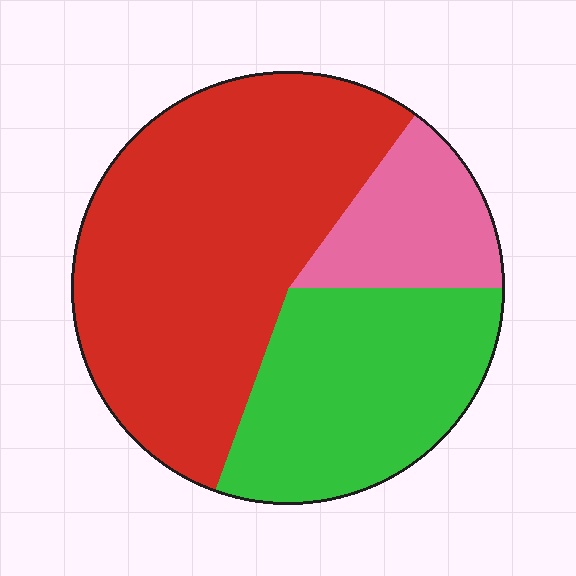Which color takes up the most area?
Red, at roughly 55%.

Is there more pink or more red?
Red.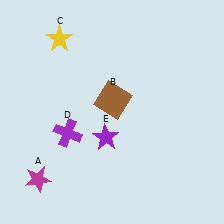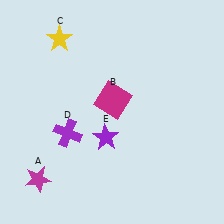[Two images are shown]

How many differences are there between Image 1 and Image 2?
There is 1 difference between the two images.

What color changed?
The square (B) changed from brown in Image 1 to magenta in Image 2.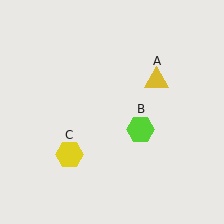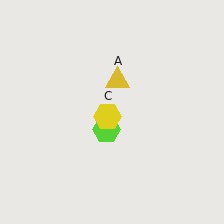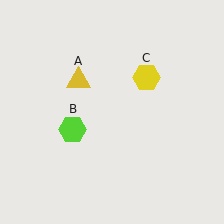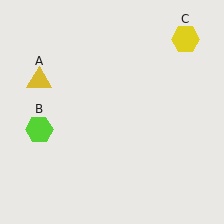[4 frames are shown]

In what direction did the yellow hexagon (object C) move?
The yellow hexagon (object C) moved up and to the right.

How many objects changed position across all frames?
3 objects changed position: yellow triangle (object A), lime hexagon (object B), yellow hexagon (object C).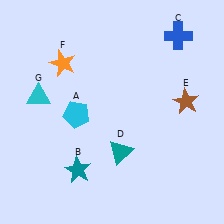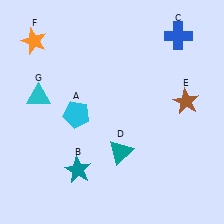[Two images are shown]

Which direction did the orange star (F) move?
The orange star (F) moved left.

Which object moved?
The orange star (F) moved left.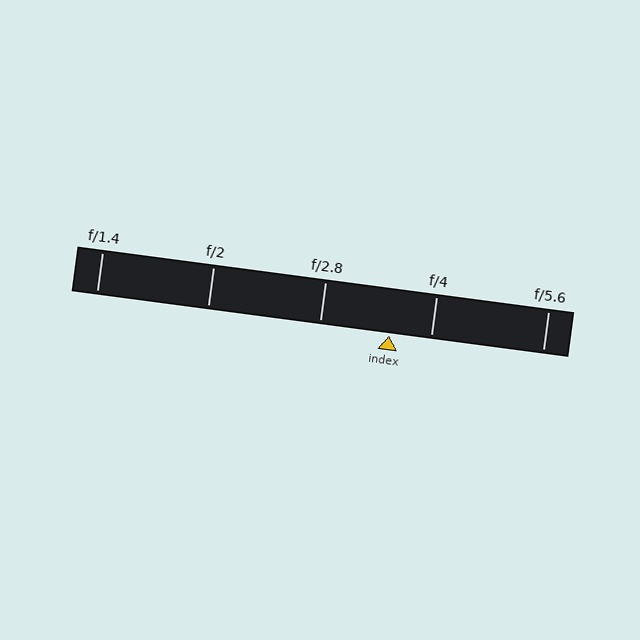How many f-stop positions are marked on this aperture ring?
There are 5 f-stop positions marked.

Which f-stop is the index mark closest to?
The index mark is closest to f/4.